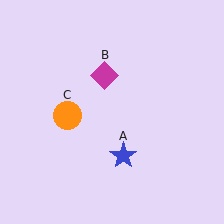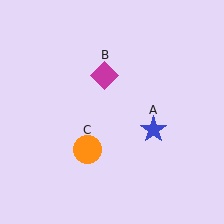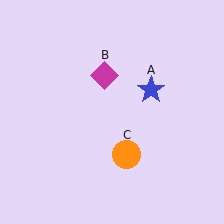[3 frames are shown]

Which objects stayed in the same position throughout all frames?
Magenta diamond (object B) remained stationary.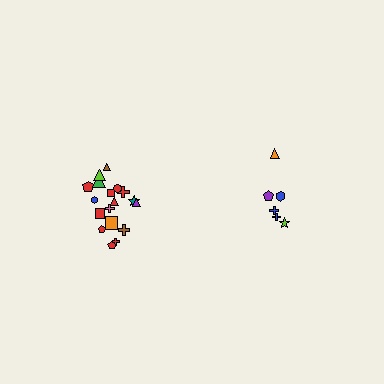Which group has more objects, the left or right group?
The left group.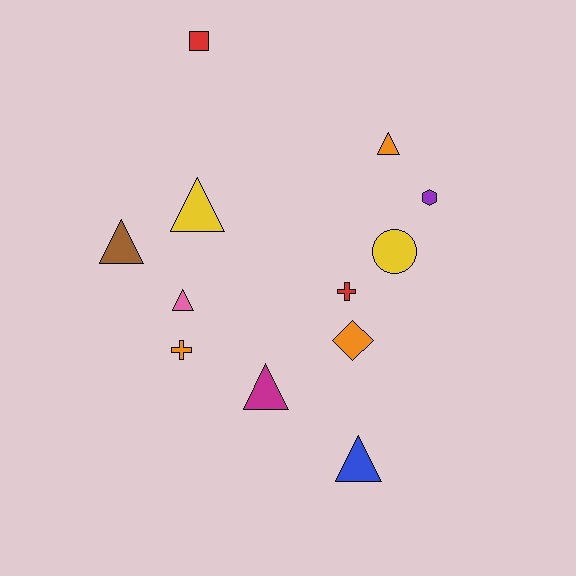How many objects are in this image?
There are 12 objects.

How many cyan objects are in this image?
There are no cyan objects.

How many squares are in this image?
There is 1 square.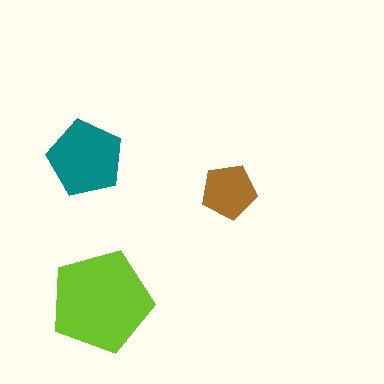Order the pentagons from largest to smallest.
the lime one, the teal one, the brown one.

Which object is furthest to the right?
The brown pentagon is rightmost.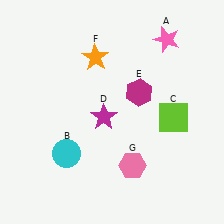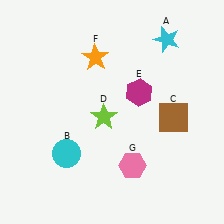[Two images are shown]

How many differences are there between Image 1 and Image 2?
There are 3 differences between the two images.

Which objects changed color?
A changed from pink to cyan. C changed from lime to brown. D changed from magenta to lime.